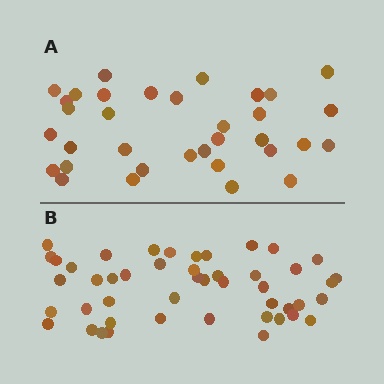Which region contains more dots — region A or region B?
Region B (the bottom region) has more dots.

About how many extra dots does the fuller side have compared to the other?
Region B has approximately 15 more dots than region A.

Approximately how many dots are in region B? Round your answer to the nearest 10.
About 50 dots. (The exact count is 47, which rounds to 50.)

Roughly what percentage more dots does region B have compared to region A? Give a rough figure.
About 40% more.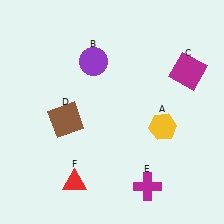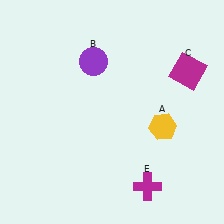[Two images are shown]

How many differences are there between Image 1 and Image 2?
There are 2 differences between the two images.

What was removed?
The red triangle (F), the brown square (D) were removed in Image 2.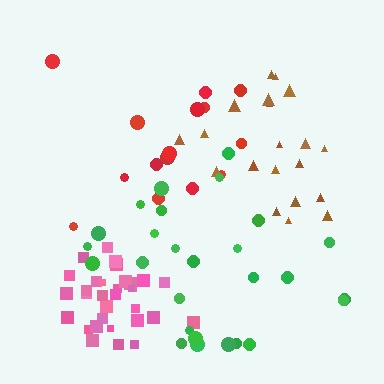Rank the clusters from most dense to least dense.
pink, brown, green, red.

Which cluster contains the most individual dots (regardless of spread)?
Pink (34).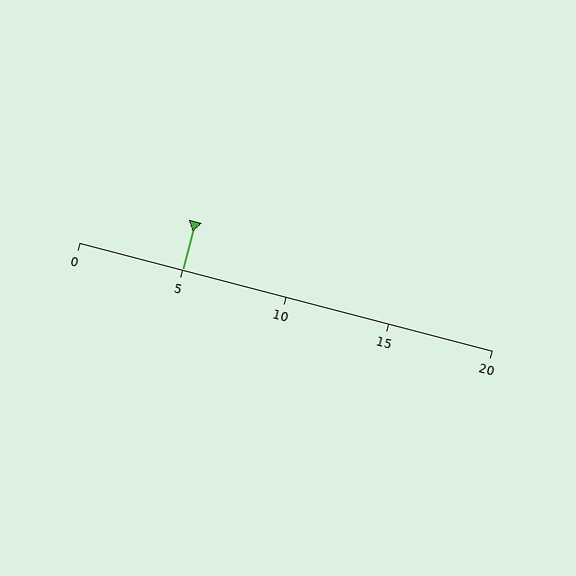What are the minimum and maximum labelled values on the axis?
The axis runs from 0 to 20.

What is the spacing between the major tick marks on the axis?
The major ticks are spaced 5 apart.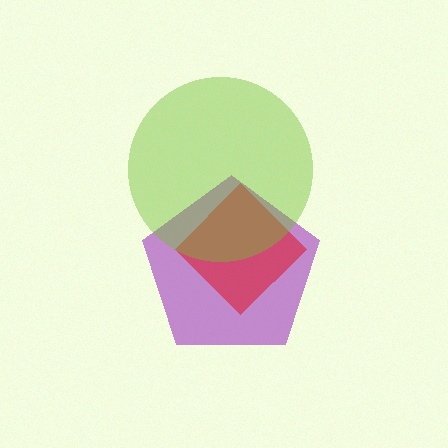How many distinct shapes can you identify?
There are 3 distinct shapes: a purple pentagon, a red diamond, a lime circle.